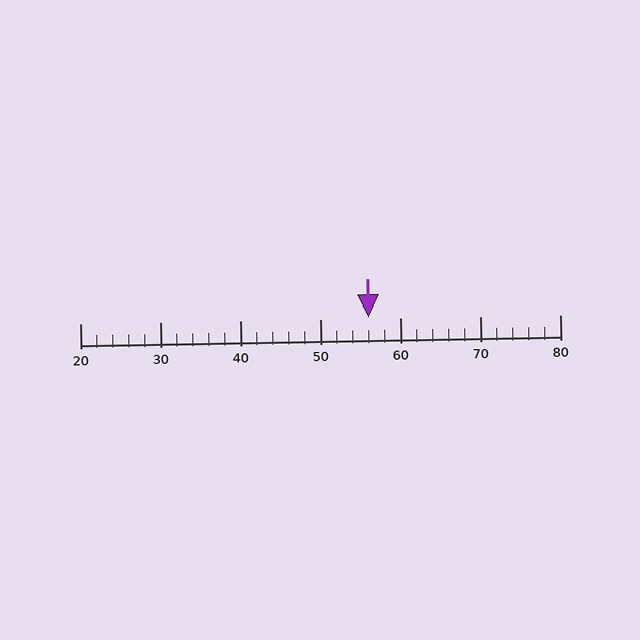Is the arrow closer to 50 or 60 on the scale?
The arrow is closer to 60.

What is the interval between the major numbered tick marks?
The major tick marks are spaced 10 units apart.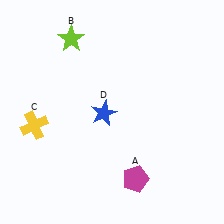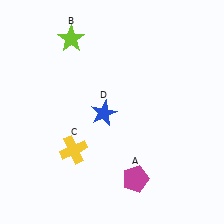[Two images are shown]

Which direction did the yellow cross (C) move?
The yellow cross (C) moved right.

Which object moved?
The yellow cross (C) moved right.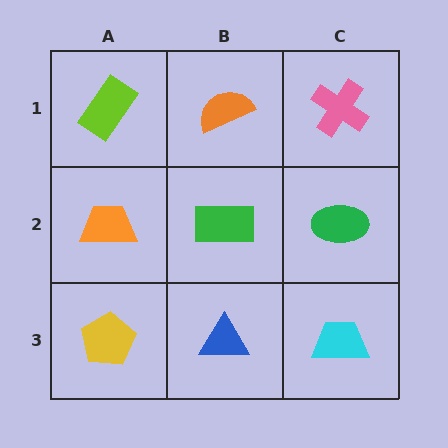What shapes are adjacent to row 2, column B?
An orange semicircle (row 1, column B), a blue triangle (row 3, column B), an orange trapezoid (row 2, column A), a green ellipse (row 2, column C).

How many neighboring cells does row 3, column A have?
2.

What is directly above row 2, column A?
A lime rectangle.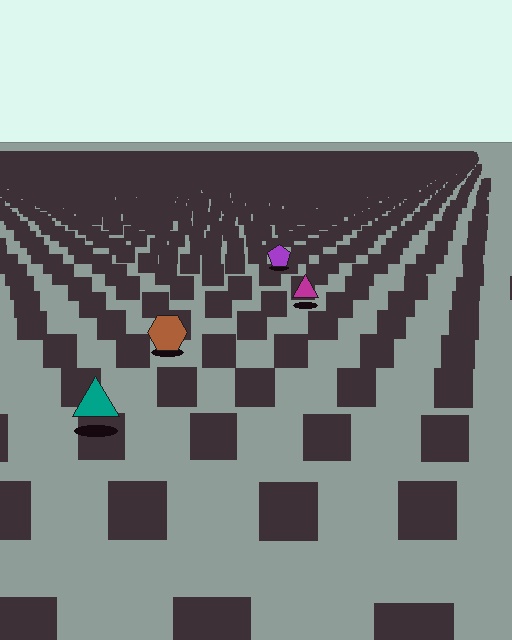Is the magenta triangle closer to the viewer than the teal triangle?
No. The teal triangle is closer — you can tell from the texture gradient: the ground texture is coarser near it.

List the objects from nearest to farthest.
From nearest to farthest: the teal triangle, the brown hexagon, the magenta triangle, the purple pentagon.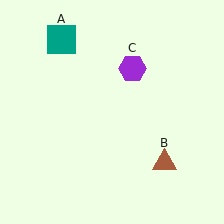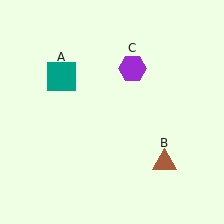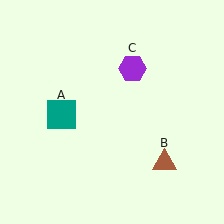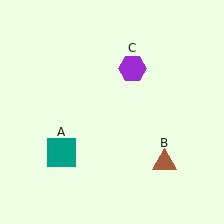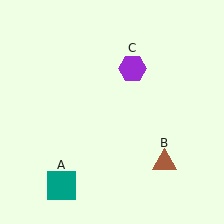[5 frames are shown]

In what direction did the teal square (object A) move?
The teal square (object A) moved down.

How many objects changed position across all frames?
1 object changed position: teal square (object A).